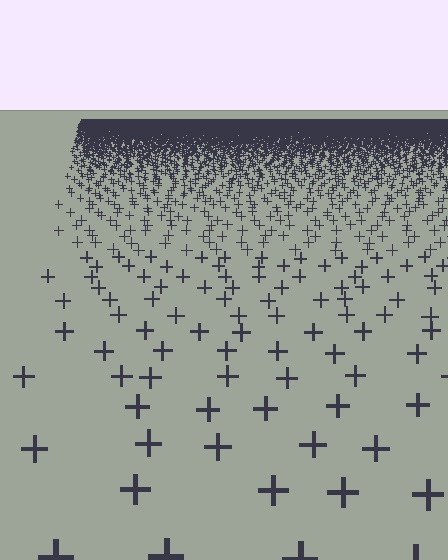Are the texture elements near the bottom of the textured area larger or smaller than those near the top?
Larger. Near the bottom, elements are closer to the viewer and appear at a bigger on-screen size.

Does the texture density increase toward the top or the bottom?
Density increases toward the top.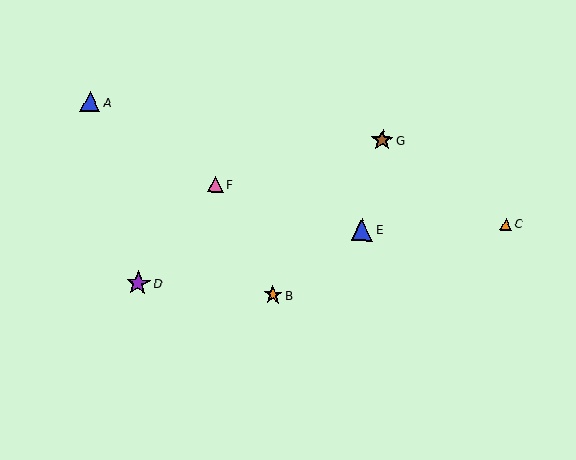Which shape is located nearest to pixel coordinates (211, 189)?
The pink triangle (labeled F) at (215, 184) is nearest to that location.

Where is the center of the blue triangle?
The center of the blue triangle is at (90, 102).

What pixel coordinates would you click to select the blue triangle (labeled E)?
Click at (362, 230) to select the blue triangle E.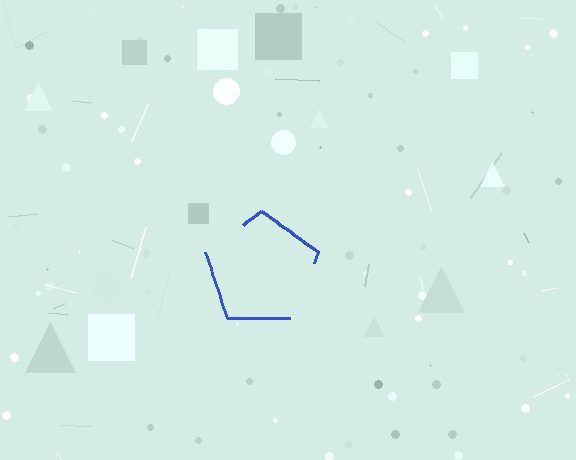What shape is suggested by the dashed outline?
The dashed outline suggests a pentagon.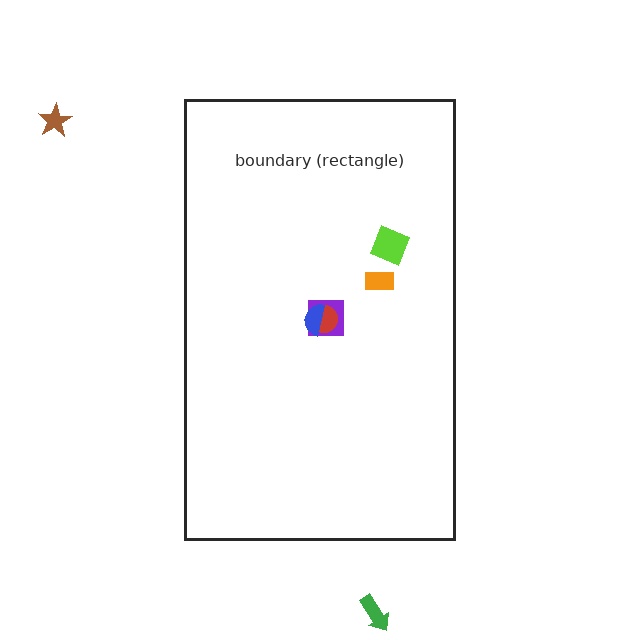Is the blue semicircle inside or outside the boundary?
Inside.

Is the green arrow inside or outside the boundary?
Outside.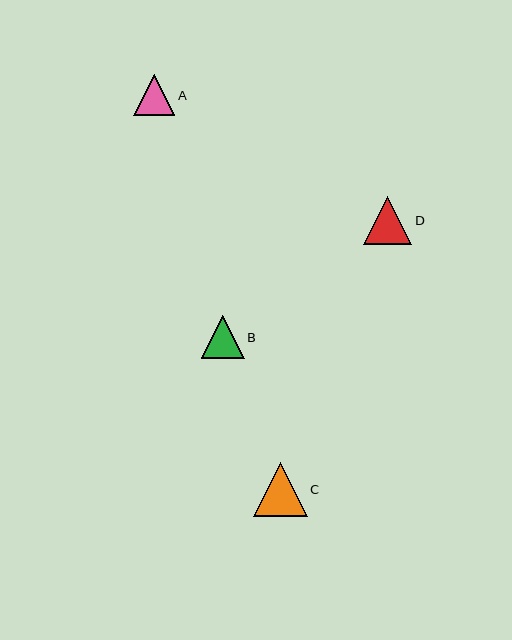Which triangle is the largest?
Triangle C is the largest with a size of approximately 54 pixels.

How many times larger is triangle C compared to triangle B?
Triangle C is approximately 1.3 times the size of triangle B.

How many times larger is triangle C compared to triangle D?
Triangle C is approximately 1.1 times the size of triangle D.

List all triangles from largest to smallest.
From largest to smallest: C, D, B, A.